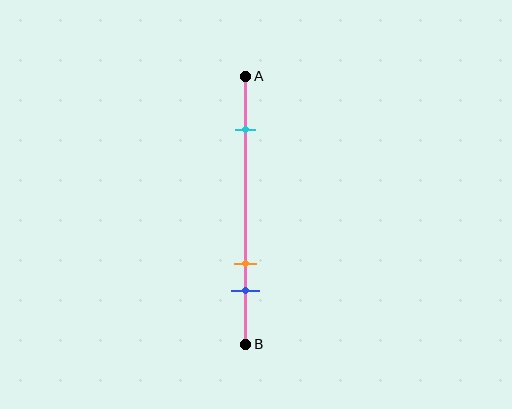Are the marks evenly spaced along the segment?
No, the marks are not evenly spaced.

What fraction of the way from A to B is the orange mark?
The orange mark is approximately 70% (0.7) of the way from A to B.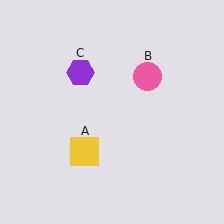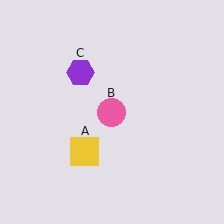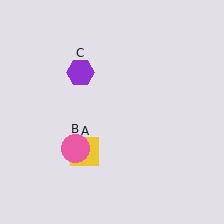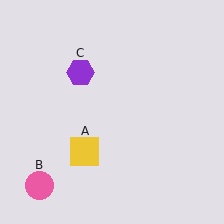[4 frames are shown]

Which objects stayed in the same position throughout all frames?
Yellow square (object A) and purple hexagon (object C) remained stationary.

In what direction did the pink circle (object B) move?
The pink circle (object B) moved down and to the left.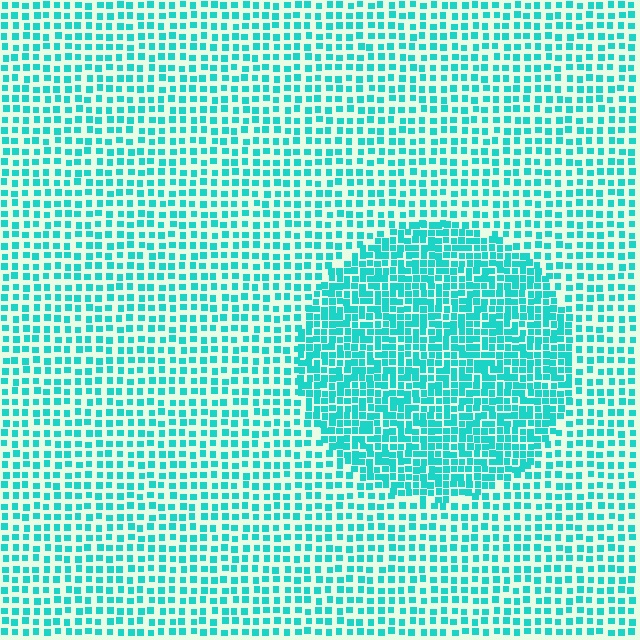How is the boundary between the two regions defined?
The boundary is defined by a change in element density (approximately 1.9x ratio). All elements are the same color, size, and shape.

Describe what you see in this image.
The image contains small cyan elements arranged at two different densities. A circle-shaped region is visible where the elements are more densely packed than the surrounding area.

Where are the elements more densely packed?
The elements are more densely packed inside the circle boundary.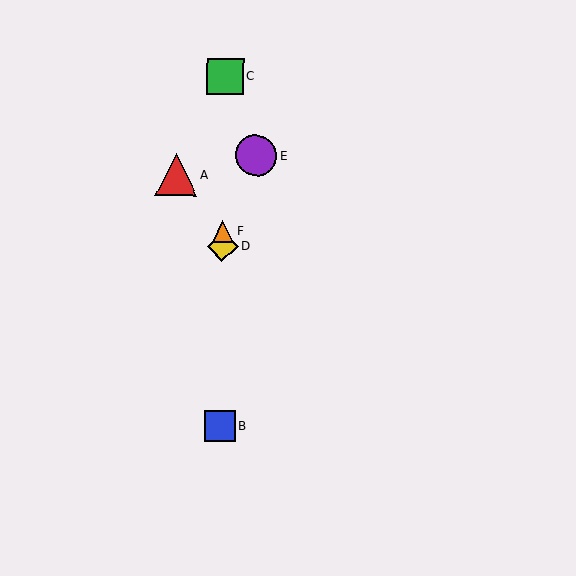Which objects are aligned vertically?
Objects B, C, D, F are aligned vertically.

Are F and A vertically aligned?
No, F is at x≈223 and A is at x≈176.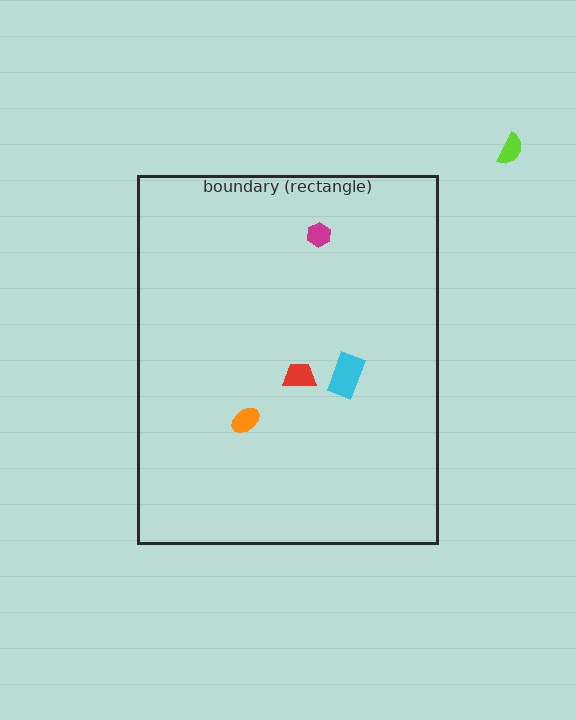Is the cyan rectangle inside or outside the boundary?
Inside.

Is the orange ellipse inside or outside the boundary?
Inside.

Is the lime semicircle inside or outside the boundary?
Outside.